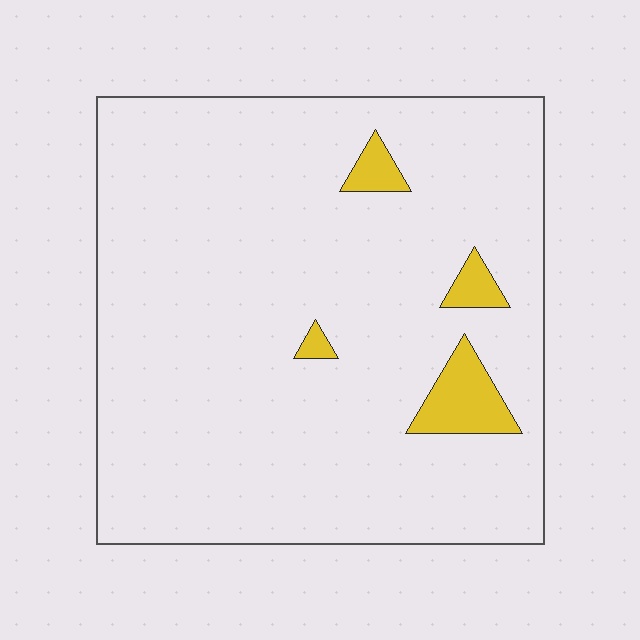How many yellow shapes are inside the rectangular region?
4.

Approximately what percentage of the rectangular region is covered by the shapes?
Approximately 5%.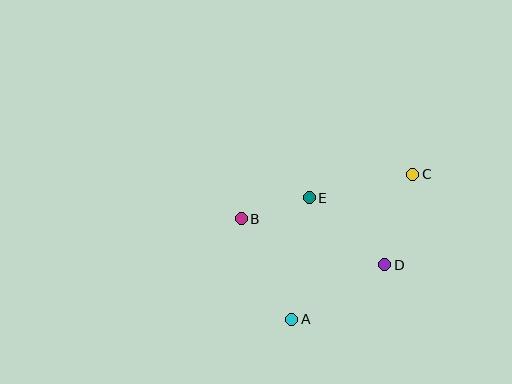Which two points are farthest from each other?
Points A and C are farthest from each other.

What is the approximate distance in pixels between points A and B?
The distance between A and B is approximately 113 pixels.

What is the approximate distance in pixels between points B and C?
The distance between B and C is approximately 177 pixels.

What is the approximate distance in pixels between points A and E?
The distance between A and E is approximately 123 pixels.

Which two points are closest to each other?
Points B and E are closest to each other.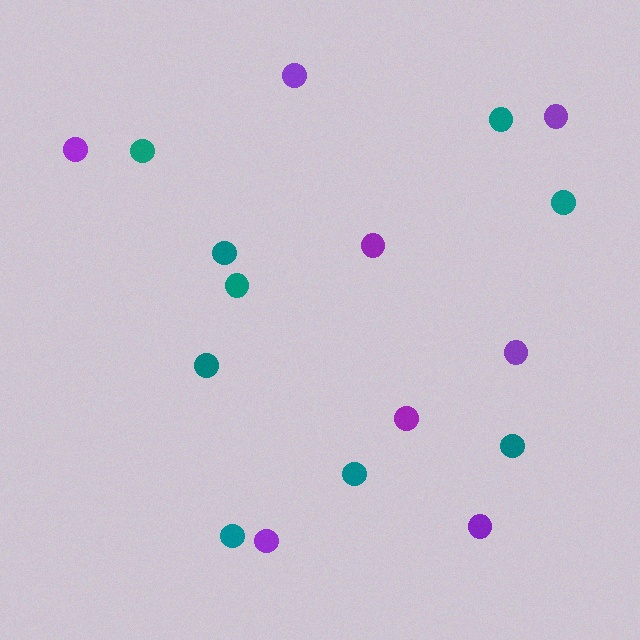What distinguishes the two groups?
There are 2 groups: one group of teal circles (9) and one group of purple circles (8).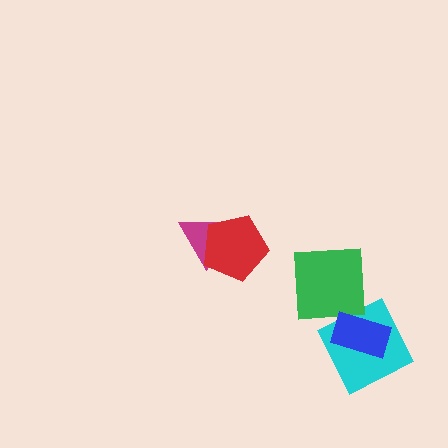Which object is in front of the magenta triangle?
The red pentagon is in front of the magenta triangle.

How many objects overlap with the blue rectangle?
1 object overlaps with the blue rectangle.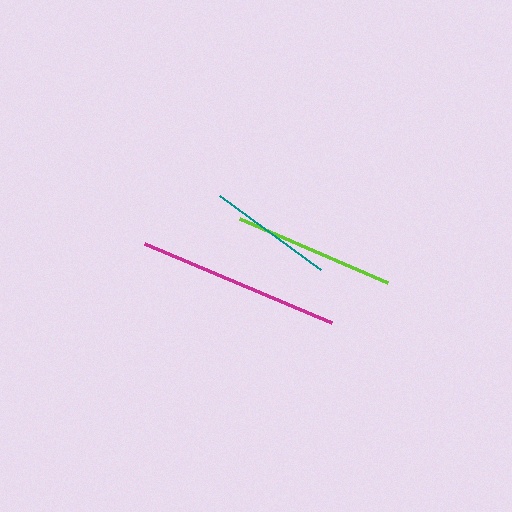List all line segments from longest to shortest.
From longest to shortest: magenta, lime, teal.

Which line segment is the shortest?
The teal line is the shortest at approximately 126 pixels.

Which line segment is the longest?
The magenta line is the longest at approximately 203 pixels.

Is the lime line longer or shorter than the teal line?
The lime line is longer than the teal line.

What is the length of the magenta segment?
The magenta segment is approximately 203 pixels long.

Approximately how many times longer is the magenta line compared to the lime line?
The magenta line is approximately 1.3 times the length of the lime line.